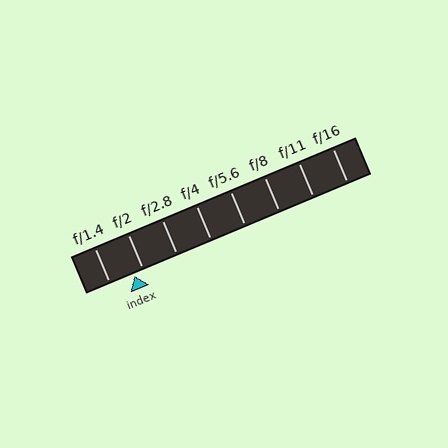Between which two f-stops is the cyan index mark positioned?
The index mark is between f/1.4 and f/2.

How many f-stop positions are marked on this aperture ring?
There are 8 f-stop positions marked.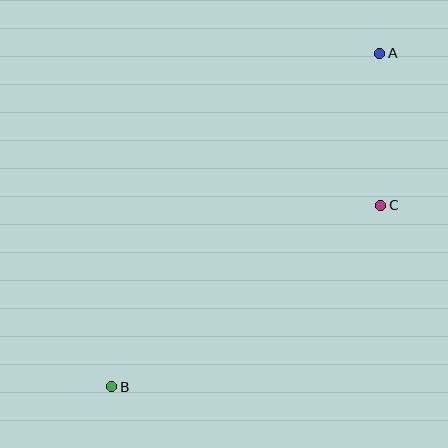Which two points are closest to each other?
Points A and C are closest to each other.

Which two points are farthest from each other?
Points A and B are farthest from each other.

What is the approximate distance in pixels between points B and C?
The distance between B and C is approximately 325 pixels.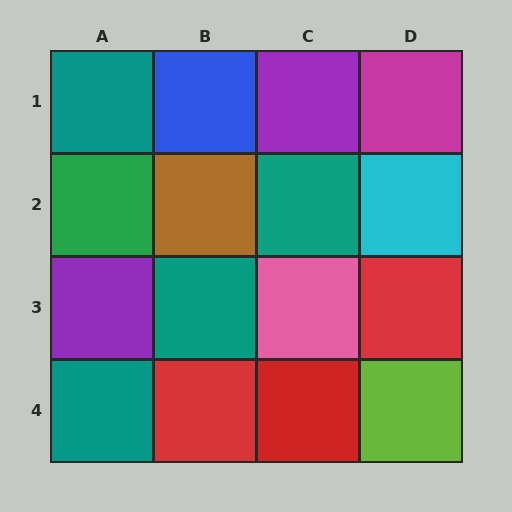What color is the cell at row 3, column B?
Teal.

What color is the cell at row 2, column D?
Cyan.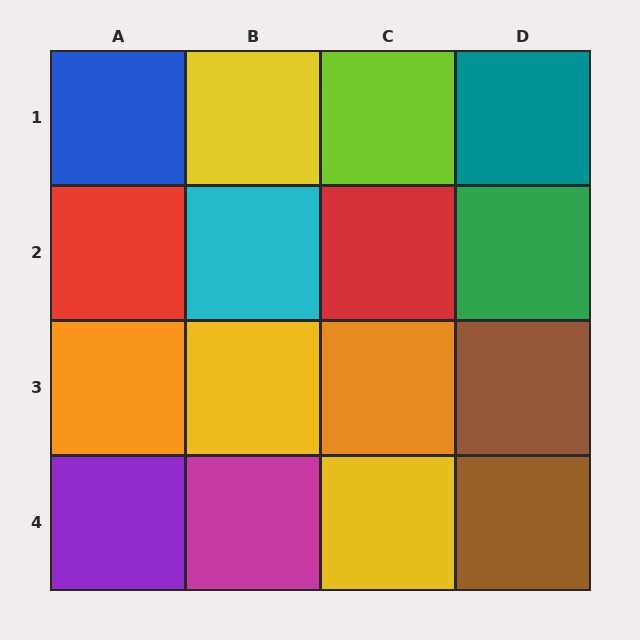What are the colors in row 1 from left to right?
Blue, yellow, lime, teal.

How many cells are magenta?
1 cell is magenta.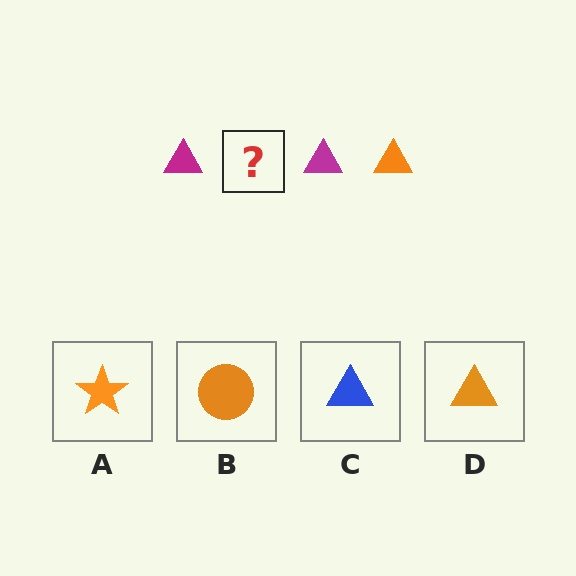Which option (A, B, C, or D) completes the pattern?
D.